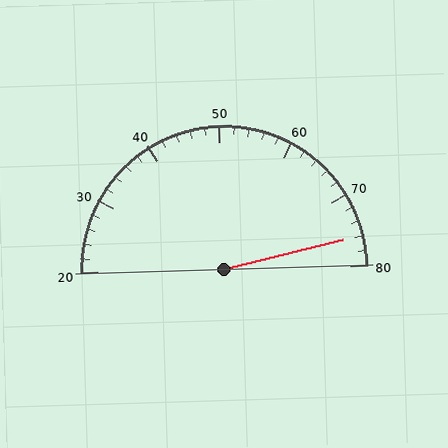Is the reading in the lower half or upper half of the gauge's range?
The reading is in the upper half of the range (20 to 80).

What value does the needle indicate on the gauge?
The needle indicates approximately 76.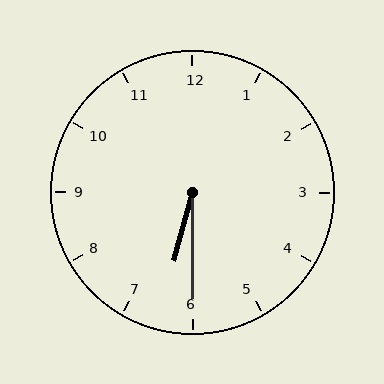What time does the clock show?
6:30.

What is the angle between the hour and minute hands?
Approximately 15 degrees.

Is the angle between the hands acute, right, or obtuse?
It is acute.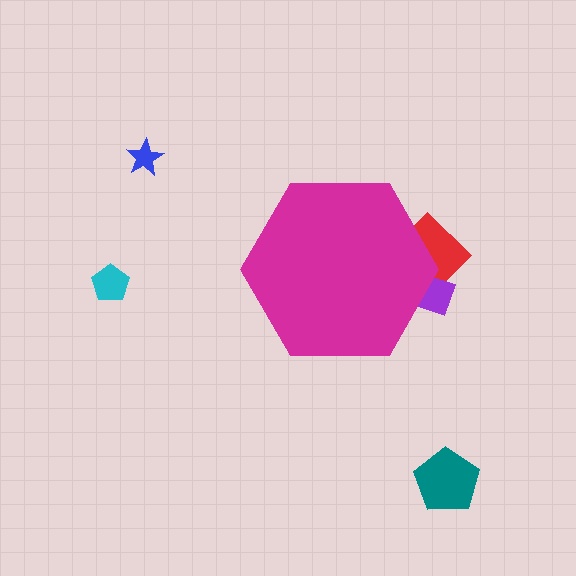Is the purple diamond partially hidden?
Yes, the purple diamond is partially hidden behind the magenta hexagon.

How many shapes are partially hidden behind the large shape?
2 shapes are partially hidden.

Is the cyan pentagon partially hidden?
No, the cyan pentagon is fully visible.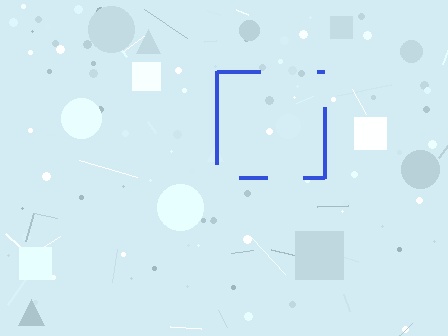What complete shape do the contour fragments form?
The contour fragments form a square.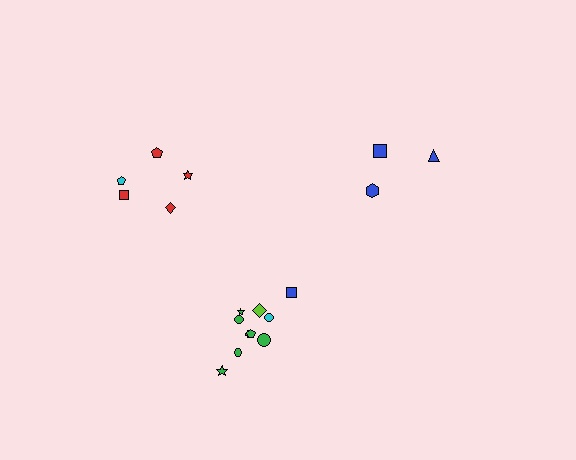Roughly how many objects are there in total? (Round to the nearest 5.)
Roughly 20 objects in total.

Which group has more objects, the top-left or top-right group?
The top-left group.